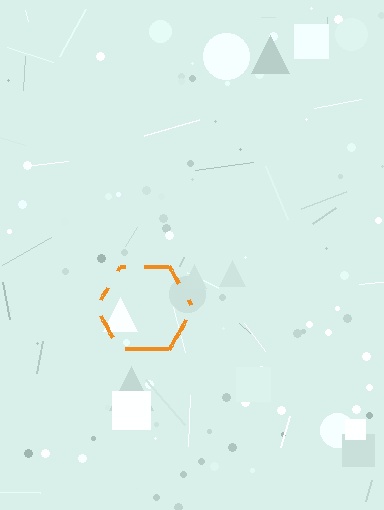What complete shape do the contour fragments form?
The contour fragments form a hexagon.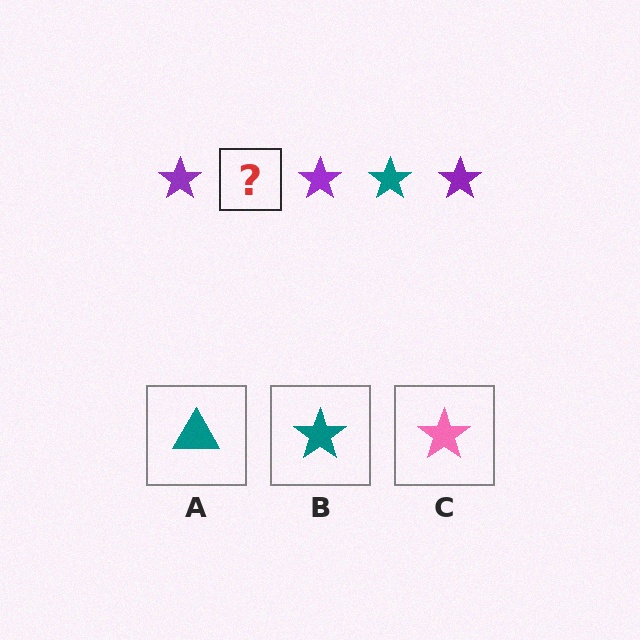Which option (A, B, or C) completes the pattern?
B.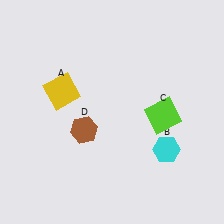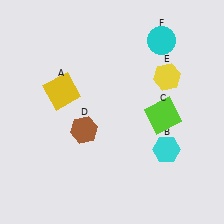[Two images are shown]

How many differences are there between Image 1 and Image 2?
There are 2 differences between the two images.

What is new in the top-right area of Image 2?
A cyan circle (F) was added in the top-right area of Image 2.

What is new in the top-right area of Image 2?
A yellow hexagon (E) was added in the top-right area of Image 2.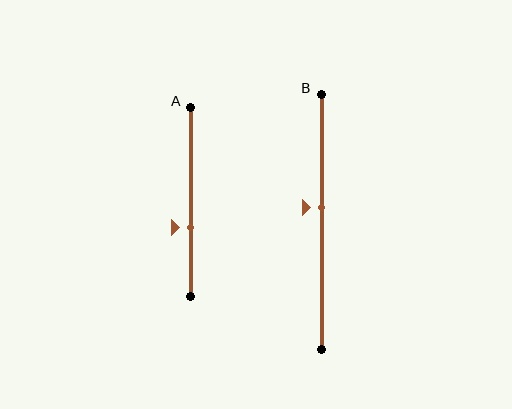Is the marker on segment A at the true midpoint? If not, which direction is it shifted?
No, the marker on segment A is shifted downward by about 14% of the segment length.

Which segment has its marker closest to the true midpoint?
Segment B has its marker closest to the true midpoint.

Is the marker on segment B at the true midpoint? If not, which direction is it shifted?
No, the marker on segment B is shifted upward by about 6% of the segment length.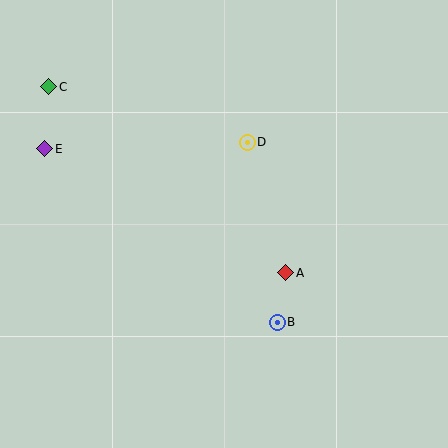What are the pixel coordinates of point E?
Point E is at (45, 149).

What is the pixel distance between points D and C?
The distance between D and C is 206 pixels.